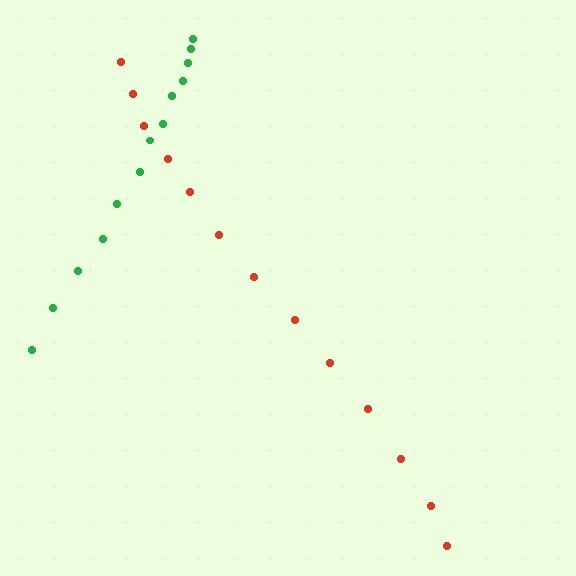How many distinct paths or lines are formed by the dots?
There are 2 distinct paths.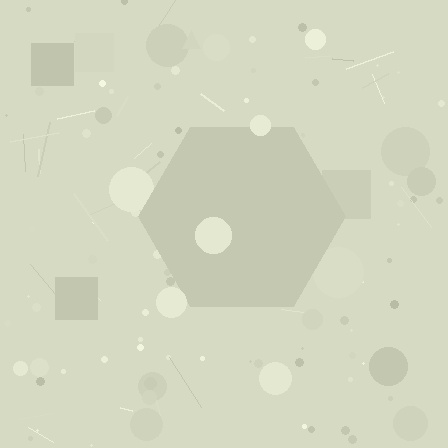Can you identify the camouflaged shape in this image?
The camouflaged shape is a hexagon.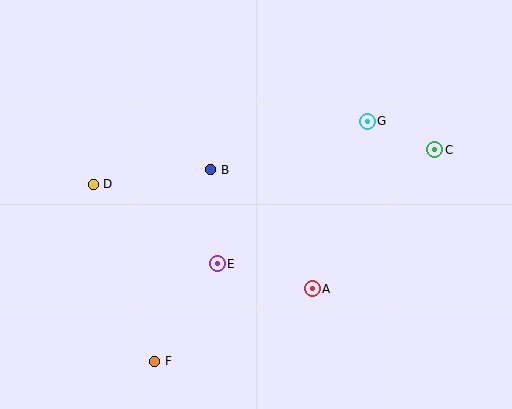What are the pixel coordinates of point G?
Point G is at (367, 121).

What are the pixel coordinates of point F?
Point F is at (155, 361).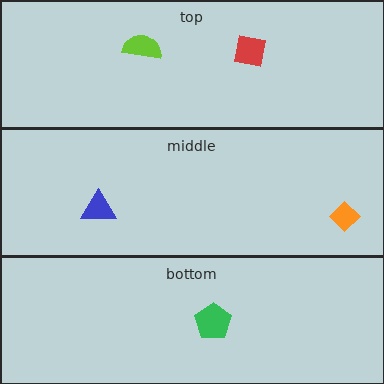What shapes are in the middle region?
The blue triangle, the orange diamond.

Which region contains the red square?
The top region.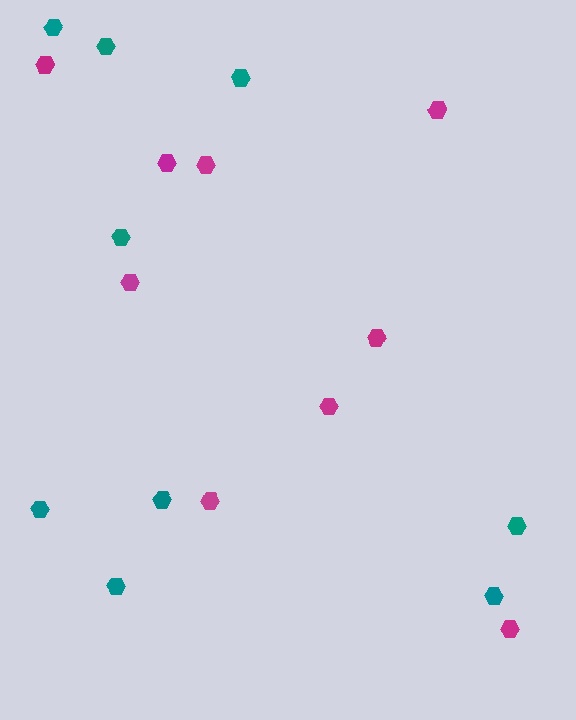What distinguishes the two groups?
There are 2 groups: one group of magenta hexagons (9) and one group of teal hexagons (9).